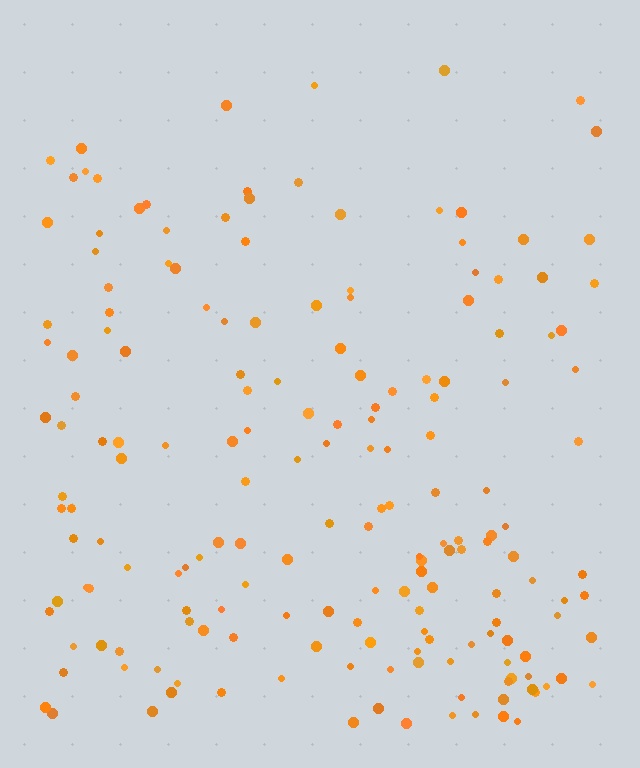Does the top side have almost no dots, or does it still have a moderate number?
Still a moderate number, just noticeably fewer than the bottom.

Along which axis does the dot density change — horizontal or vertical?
Vertical.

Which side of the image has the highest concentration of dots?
The bottom.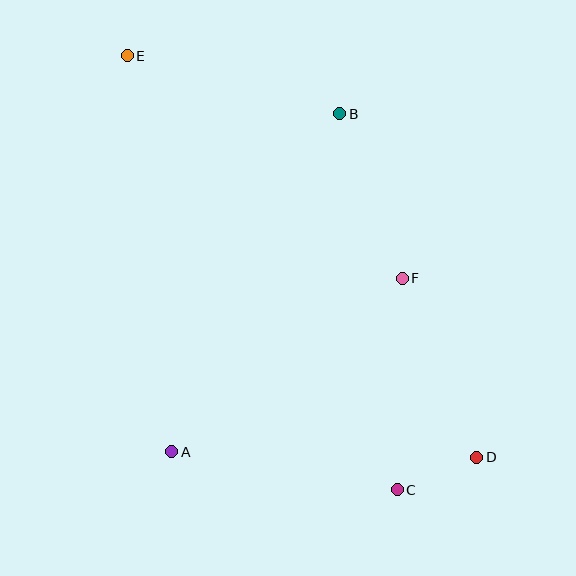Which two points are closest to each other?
Points C and D are closest to each other.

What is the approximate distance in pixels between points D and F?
The distance between D and F is approximately 194 pixels.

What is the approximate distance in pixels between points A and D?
The distance between A and D is approximately 305 pixels.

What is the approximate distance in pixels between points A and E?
The distance between A and E is approximately 399 pixels.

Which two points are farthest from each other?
Points D and E are farthest from each other.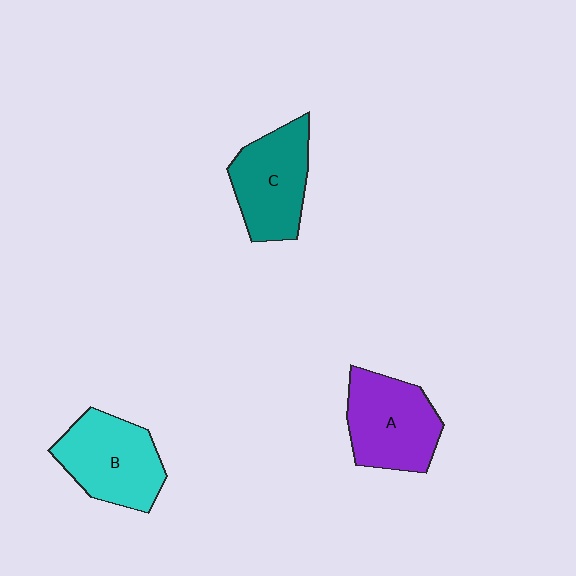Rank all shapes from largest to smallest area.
From largest to smallest: B (cyan), A (purple), C (teal).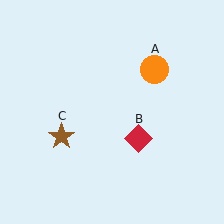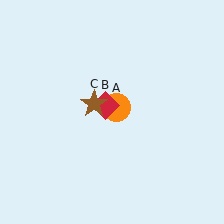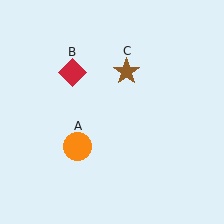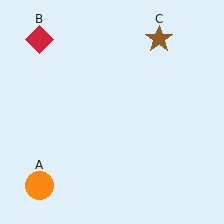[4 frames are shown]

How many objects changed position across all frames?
3 objects changed position: orange circle (object A), red diamond (object B), brown star (object C).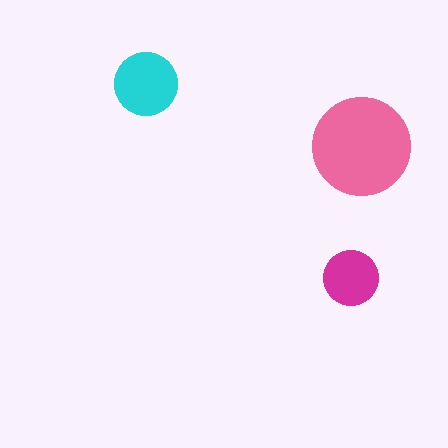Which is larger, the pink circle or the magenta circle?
The pink one.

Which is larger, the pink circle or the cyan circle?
The pink one.